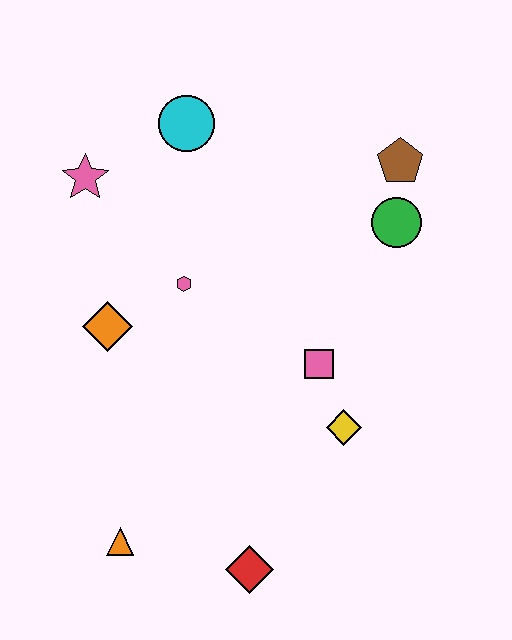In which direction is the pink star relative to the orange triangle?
The pink star is above the orange triangle.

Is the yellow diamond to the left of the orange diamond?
No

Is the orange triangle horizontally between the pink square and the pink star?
Yes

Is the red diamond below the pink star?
Yes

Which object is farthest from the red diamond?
The cyan circle is farthest from the red diamond.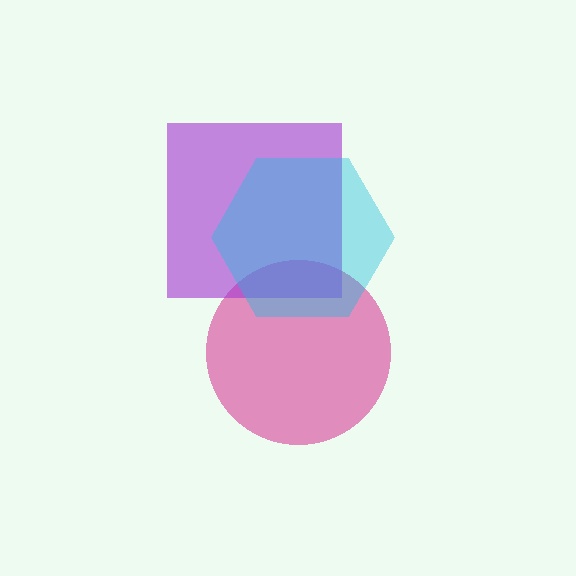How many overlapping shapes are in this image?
There are 3 overlapping shapes in the image.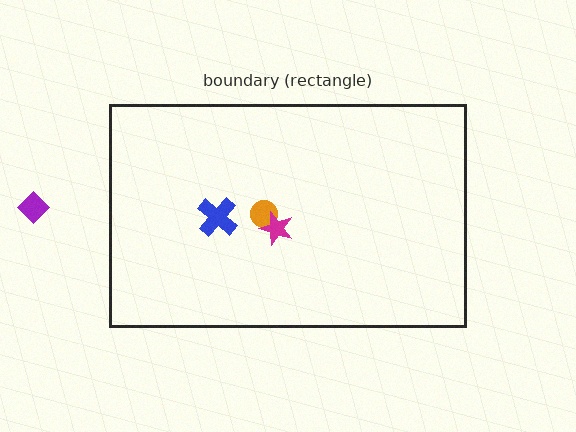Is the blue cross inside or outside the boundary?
Inside.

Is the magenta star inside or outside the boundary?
Inside.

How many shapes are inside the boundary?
3 inside, 1 outside.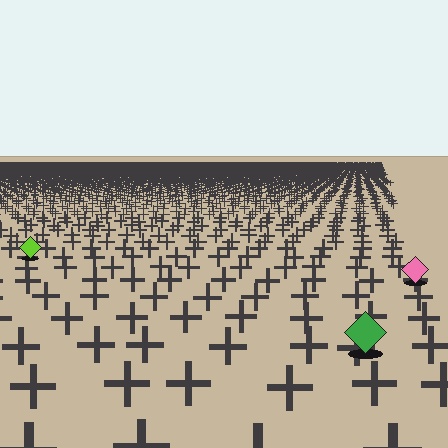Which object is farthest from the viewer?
The lime diamond is farthest from the viewer. It appears smaller and the ground texture around it is denser.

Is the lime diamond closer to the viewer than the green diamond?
No. The green diamond is closer — you can tell from the texture gradient: the ground texture is coarser near it.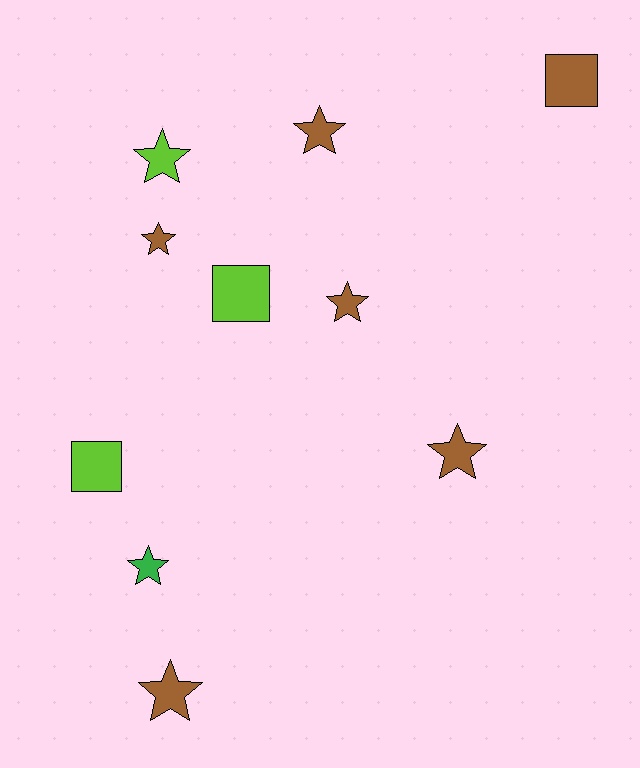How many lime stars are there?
There is 1 lime star.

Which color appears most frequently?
Brown, with 6 objects.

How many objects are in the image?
There are 10 objects.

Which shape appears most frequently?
Star, with 7 objects.